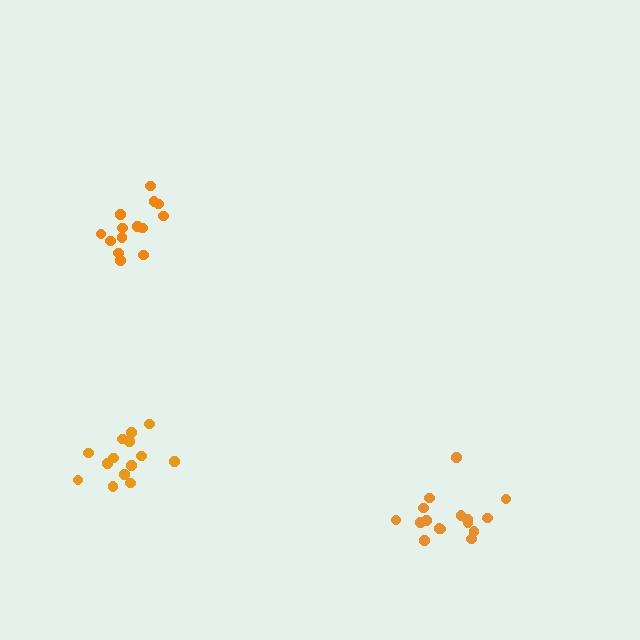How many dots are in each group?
Group 1: 14 dots, Group 2: 14 dots, Group 3: 16 dots (44 total).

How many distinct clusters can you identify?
There are 3 distinct clusters.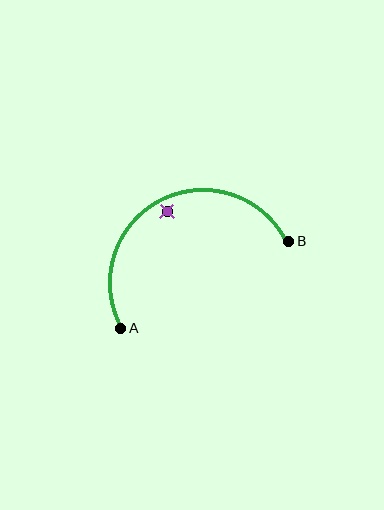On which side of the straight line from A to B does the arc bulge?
The arc bulges above the straight line connecting A and B.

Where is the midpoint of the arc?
The arc midpoint is the point on the curve farthest from the straight line joining A and B. It sits above that line.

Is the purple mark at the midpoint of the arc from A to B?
No — the purple mark does not lie on the arc at all. It sits slightly inside the curve.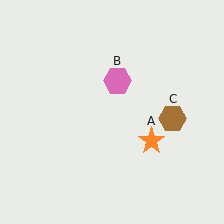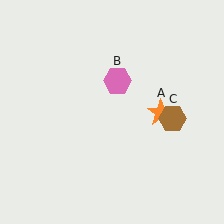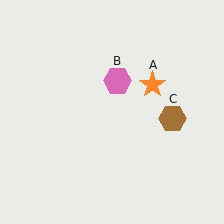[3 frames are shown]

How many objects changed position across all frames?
1 object changed position: orange star (object A).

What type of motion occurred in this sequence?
The orange star (object A) rotated counterclockwise around the center of the scene.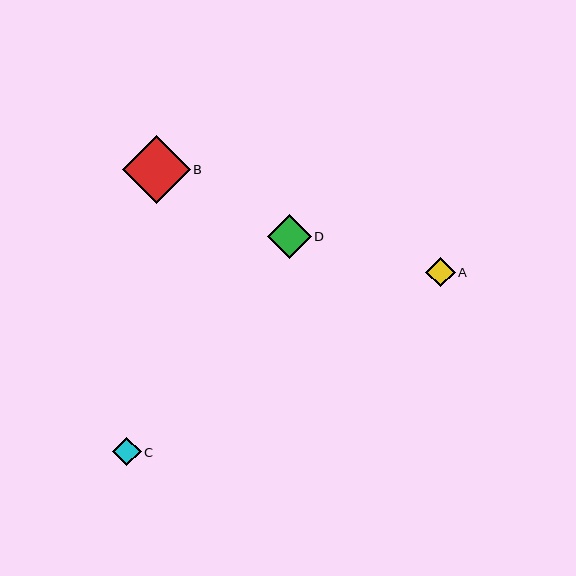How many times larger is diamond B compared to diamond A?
Diamond B is approximately 2.3 times the size of diamond A.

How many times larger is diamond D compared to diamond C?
Diamond D is approximately 1.5 times the size of diamond C.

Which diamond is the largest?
Diamond B is the largest with a size of approximately 68 pixels.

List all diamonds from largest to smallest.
From largest to smallest: B, D, A, C.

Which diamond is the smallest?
Diamond C is the smallest with a size of approximately 29 pixels.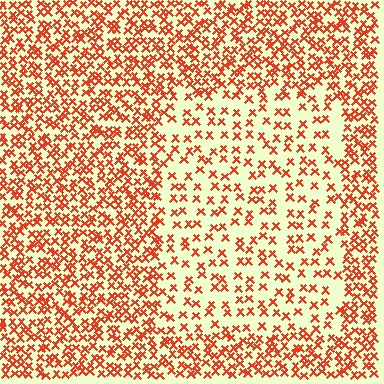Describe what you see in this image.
The image contains small red elements arranged at two different densities. A rectangle-shaped region is visible where the elements are less densely packed than the surrounding area.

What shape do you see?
I see a rectangle.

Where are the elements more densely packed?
The elements are more densely packed outside the rectangle boundary.